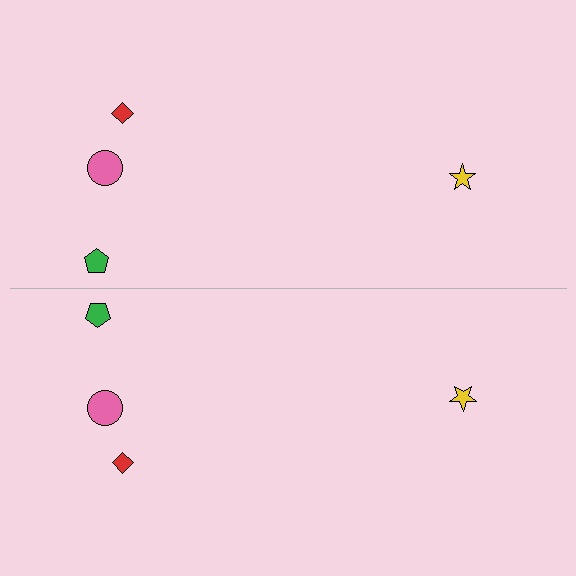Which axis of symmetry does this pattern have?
The pattern has a horizontal axis of symmetry running through the center of the image.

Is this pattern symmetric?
Yes, this pattern has bilateral (reflection) symmetry.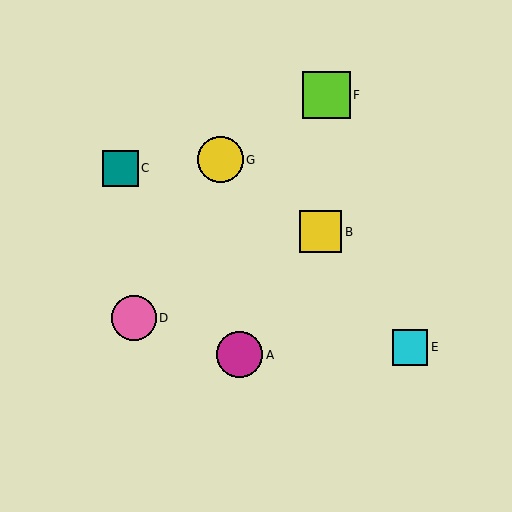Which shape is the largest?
The lime square (labeled F) is the largest.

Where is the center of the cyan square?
The center of the cyan square is at (410, 347).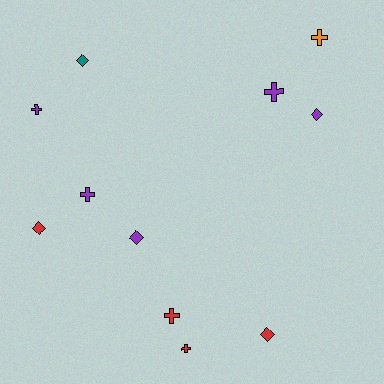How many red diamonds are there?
There are 2 red diamonds.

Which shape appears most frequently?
Cross, with 6 objects.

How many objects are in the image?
There are 11 objects.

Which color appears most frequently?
Purple, with 5 objects.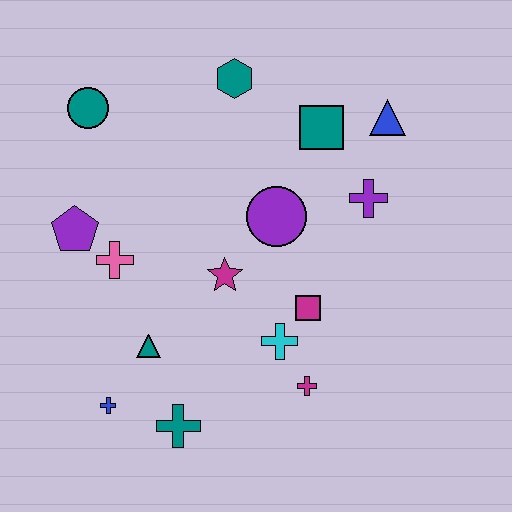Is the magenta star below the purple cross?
Yes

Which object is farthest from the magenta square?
The teal circle is farthest from the magenta square.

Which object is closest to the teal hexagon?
The teal square is closest to the teal hexagon.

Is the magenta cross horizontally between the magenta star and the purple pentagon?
No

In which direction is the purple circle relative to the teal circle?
The purple circle is to the right of the teal circle.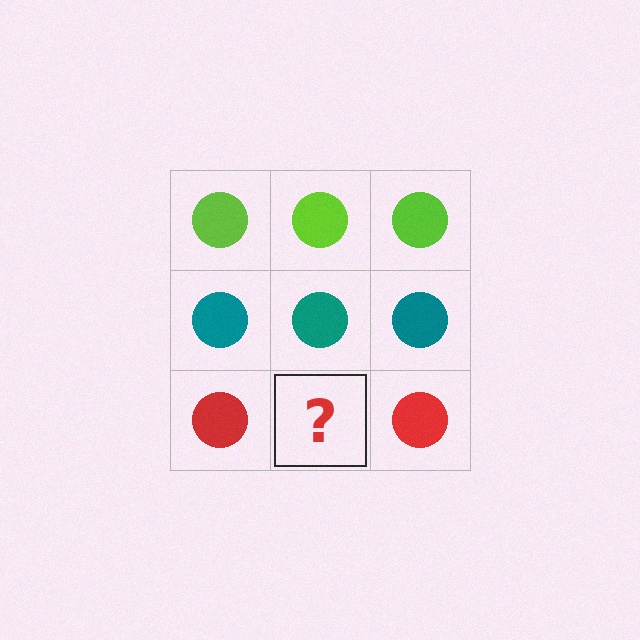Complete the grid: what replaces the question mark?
The question mark should be replaced with a red circle.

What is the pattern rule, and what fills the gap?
The rule is that each row has a consistent color. The gap should be filled with a red circle.